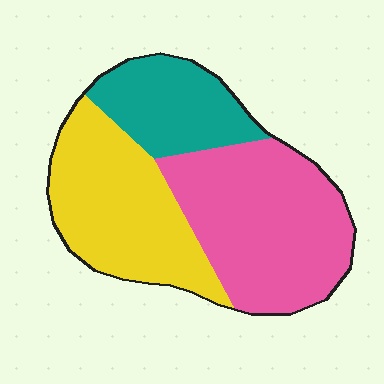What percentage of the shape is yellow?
Yellow covers about 35% of the shape.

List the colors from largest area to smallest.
From largest to smallest: pink, yellow, teal.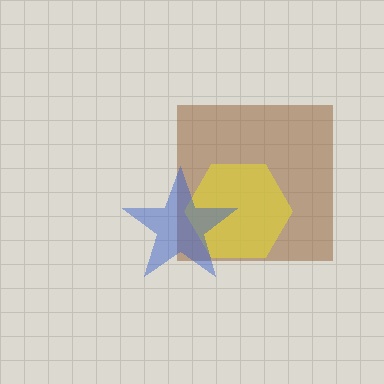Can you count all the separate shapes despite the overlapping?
Yes, there are 3 separate shapes.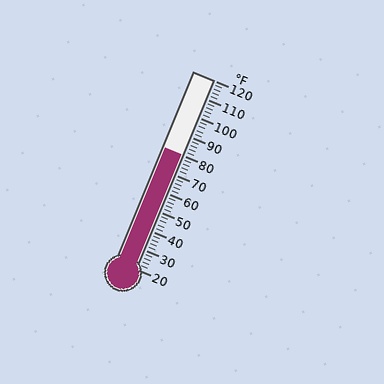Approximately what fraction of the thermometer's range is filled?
The thermometer is filled to approximately 60% of its range.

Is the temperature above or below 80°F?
The temperature is at 80°F.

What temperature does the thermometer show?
The thermometer shows approximately 80°F.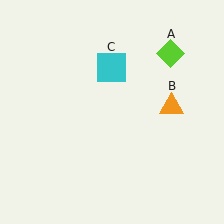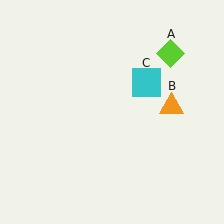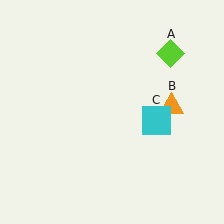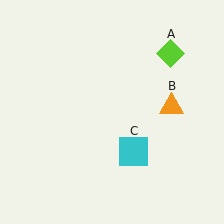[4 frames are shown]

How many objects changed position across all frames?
1 object changed position: cyan square (object C).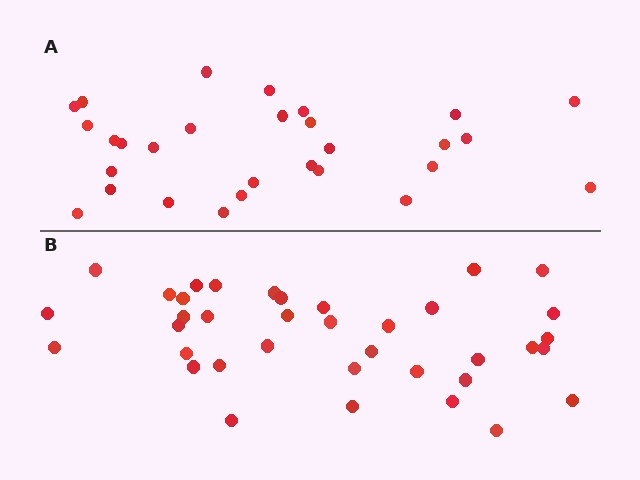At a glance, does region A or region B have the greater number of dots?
Region B (the bottom region) has more dots.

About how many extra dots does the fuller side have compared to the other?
Region B has roughly 8 or so more dots than region A.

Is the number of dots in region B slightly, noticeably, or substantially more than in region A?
Region B has noticeably more, but not dramatically so. The ratio is roughly 1.3 to 1.